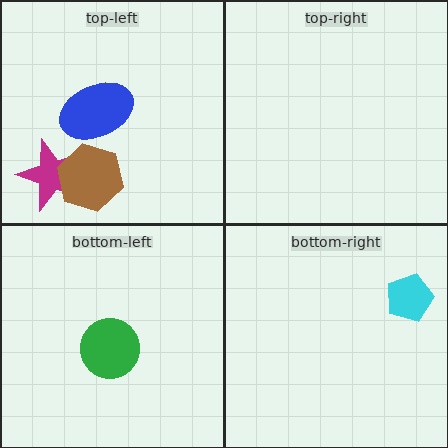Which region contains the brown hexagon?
The top-left region.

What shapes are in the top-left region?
The magenta star, the blue ellipse, the brown hexagon.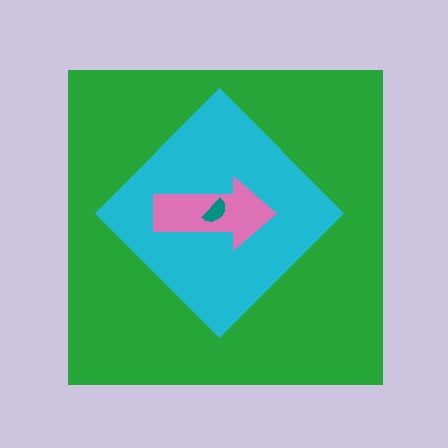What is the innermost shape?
The teal semicircle.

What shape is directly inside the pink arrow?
The teal semicircle.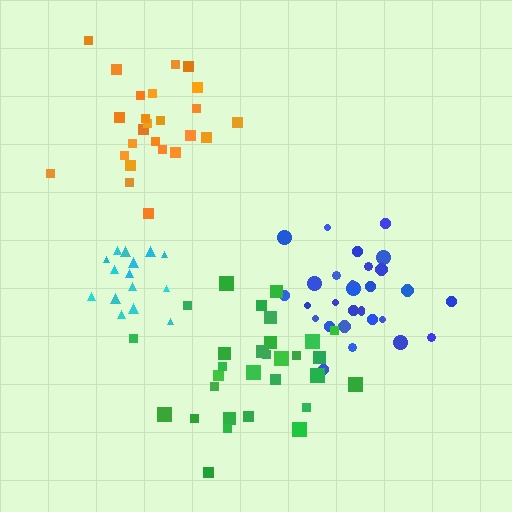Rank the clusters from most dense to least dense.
cyan, blue, green, orange.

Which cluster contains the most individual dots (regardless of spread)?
Blue (30).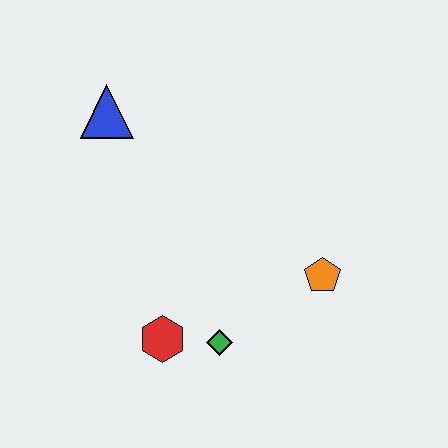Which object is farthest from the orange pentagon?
The blue triangle is farthest from the orange pentagon.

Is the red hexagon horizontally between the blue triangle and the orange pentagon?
Yes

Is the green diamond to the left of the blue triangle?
No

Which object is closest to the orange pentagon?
The green diamond is closest to the orange pentagon.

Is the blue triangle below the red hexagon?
No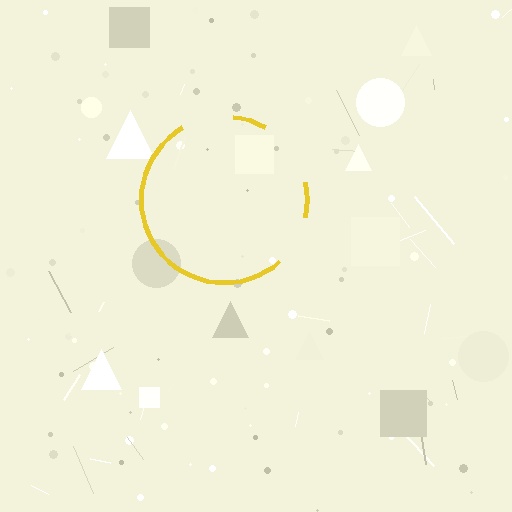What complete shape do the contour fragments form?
The contour fragments form a circle.